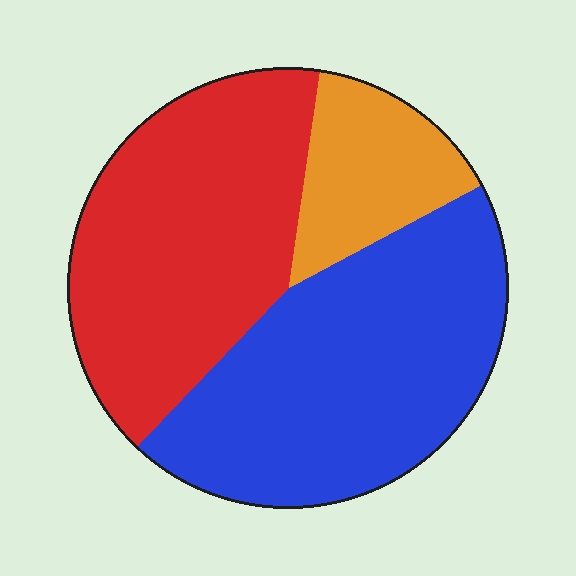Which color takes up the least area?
Orange, at roughly 15%.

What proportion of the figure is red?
Red covers 40% of the figure.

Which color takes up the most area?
Blue, at roughly 45%.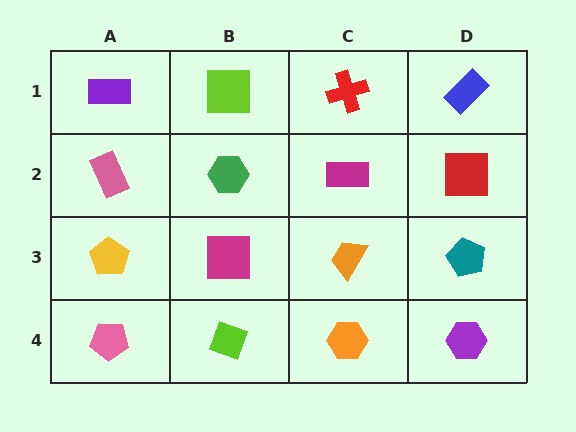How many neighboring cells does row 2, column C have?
4.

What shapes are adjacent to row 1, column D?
A red square (row 2, column D), a red cross (row 1, column C).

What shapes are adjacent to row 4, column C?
An orange trapezoid (row 3, column C), a lime diamond (row 4, column B), a purple hexagon (row 4, column D).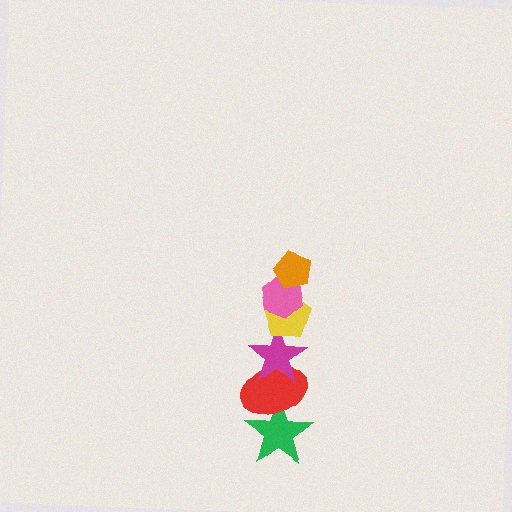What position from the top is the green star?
The green star is 6th from the top.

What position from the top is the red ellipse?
The red ellipse is 5th from the top.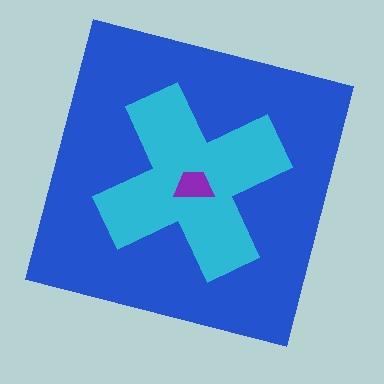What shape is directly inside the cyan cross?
The purple trapezoid.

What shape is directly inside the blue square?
The cyan cross.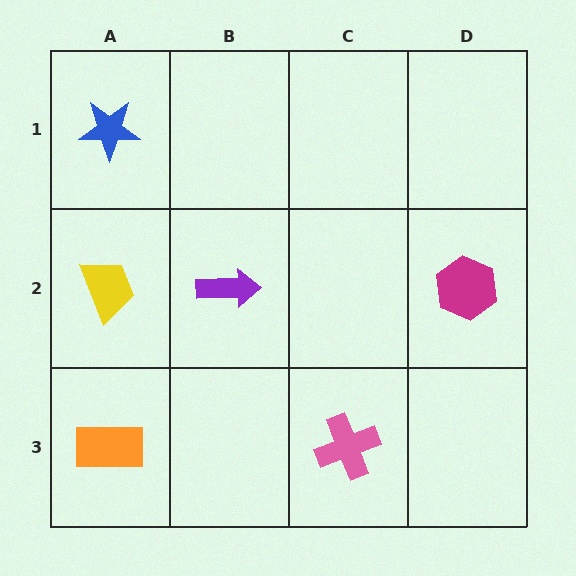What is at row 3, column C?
A pink cross.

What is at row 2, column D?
A magenta hexagon.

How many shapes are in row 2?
3 shapes.